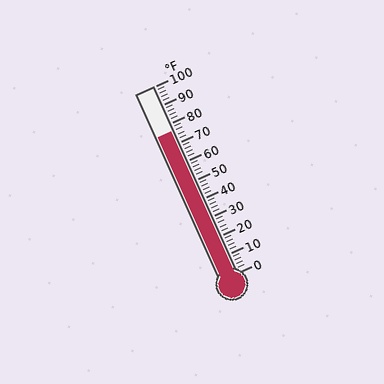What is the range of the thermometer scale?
The thermometer scale ranges from 0°F to 100°F.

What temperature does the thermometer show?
The thermometer shows approximately 76°F.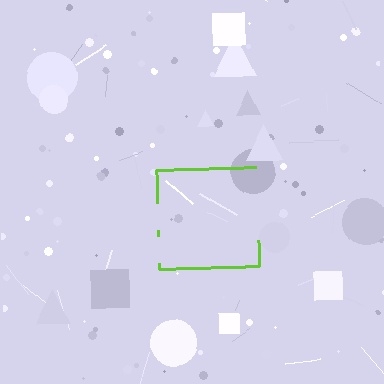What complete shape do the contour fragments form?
The contour fragments form a square.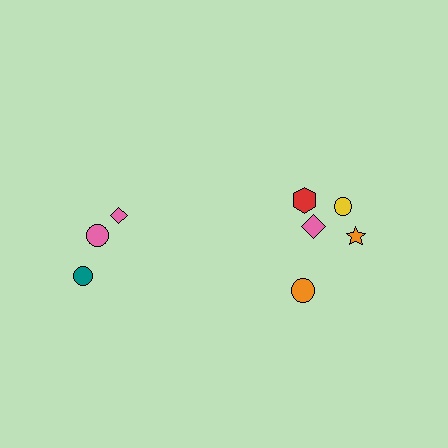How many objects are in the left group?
There are 3 objects.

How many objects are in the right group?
There are 5 objects.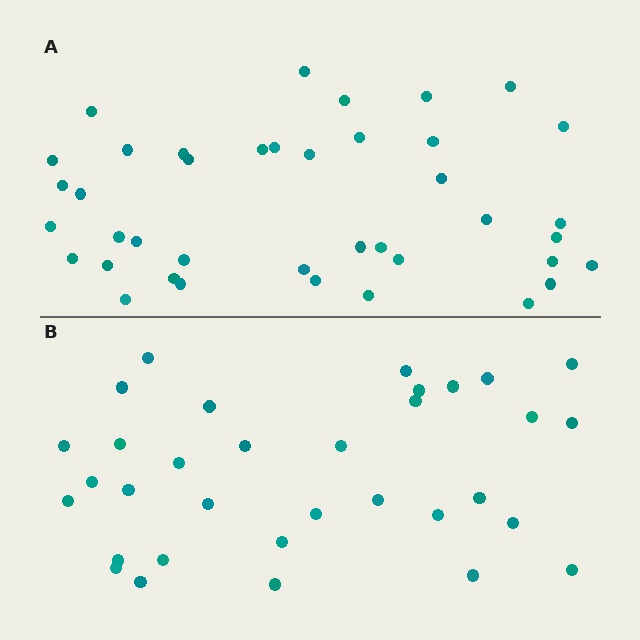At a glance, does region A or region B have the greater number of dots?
Region A (the top region) has more dots.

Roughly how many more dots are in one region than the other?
Region A has roughly 8 or so more dots than region B.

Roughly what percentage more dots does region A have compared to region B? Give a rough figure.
About 20% more.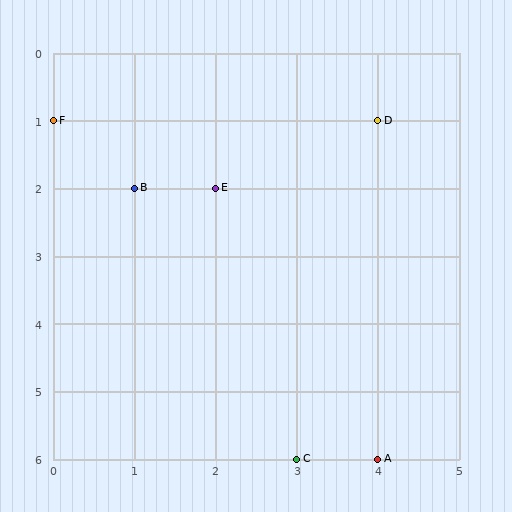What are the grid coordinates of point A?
Point A is at grid coordinates (4, 6).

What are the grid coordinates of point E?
Point E is at grid coordinates (2, 2).